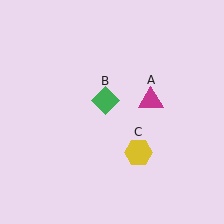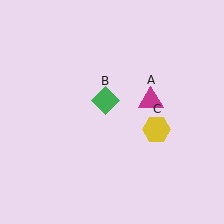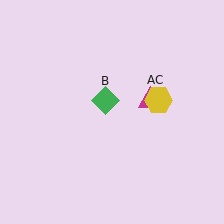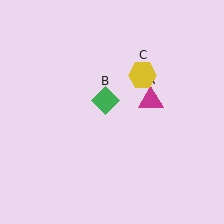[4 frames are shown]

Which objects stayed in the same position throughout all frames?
Magenta triangle (object A) and green diamond (object B) remained stationary.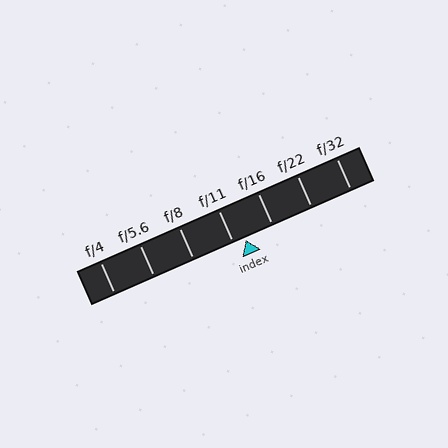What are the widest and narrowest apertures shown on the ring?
The widest aperture shown is f/4 and the narrowest is f/32.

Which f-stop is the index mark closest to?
The index mark is closest to f/11.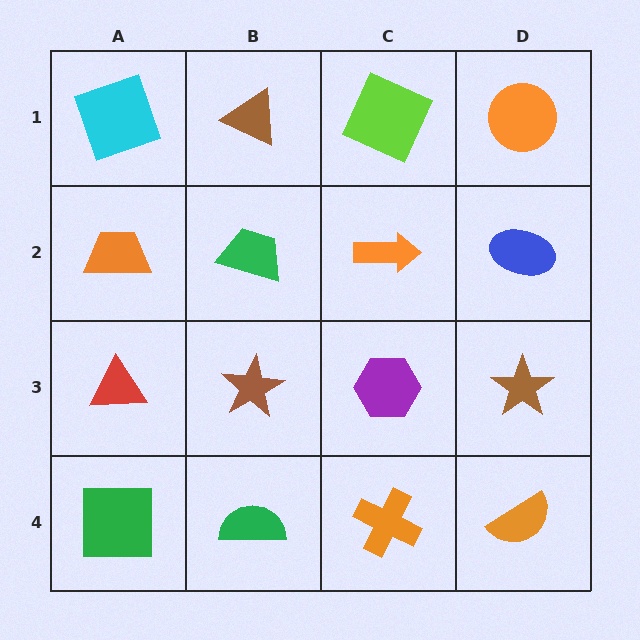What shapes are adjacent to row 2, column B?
A brown triangle (row 1, column B), a brown star (row 3, column B), an orange trapezoid (row 2, column A), an orange arrow (row 2, column C).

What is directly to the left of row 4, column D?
An orange cross.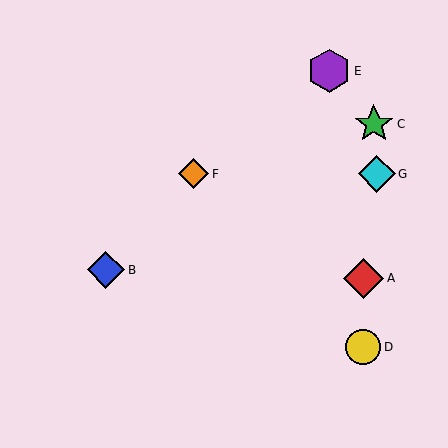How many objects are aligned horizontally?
2 objects (F, G) are aligned horizontally.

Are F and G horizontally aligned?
Yes, both are at y≈174.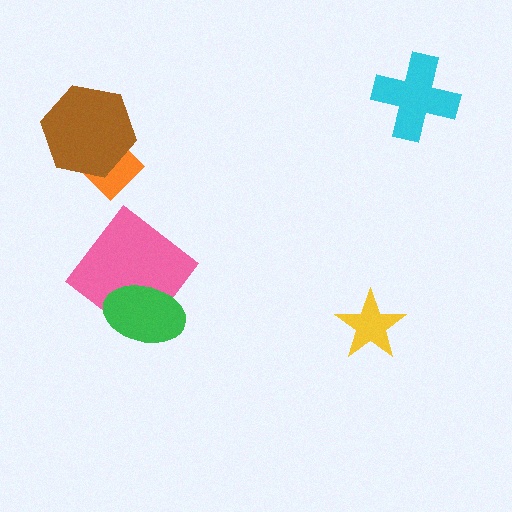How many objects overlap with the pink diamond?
1 object overlaps with the pink diamond.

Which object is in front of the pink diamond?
The green ellipse is in front of the pink diamond.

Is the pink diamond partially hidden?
Yes, it is partially covered by another shape.